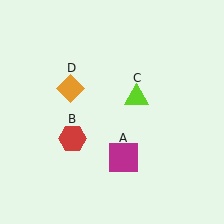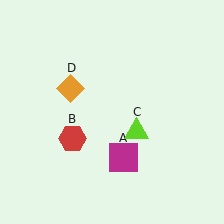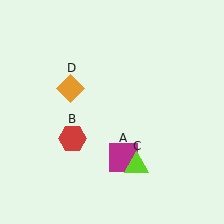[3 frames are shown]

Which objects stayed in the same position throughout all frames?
Magenta square (object A) and red hexagon (object B) and orange diamond (object D) remained stationary.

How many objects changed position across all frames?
1 object changed position: lime triangle (object C).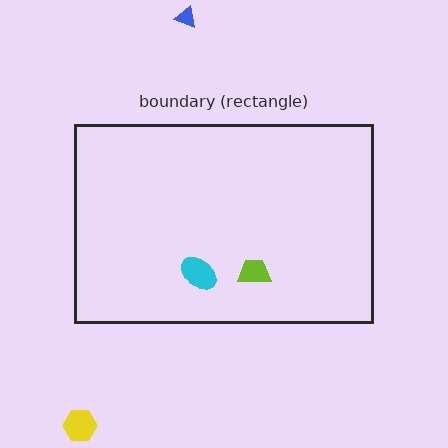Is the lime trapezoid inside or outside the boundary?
Inside.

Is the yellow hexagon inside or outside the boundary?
Outside.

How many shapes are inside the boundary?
2 inside, 2 outside.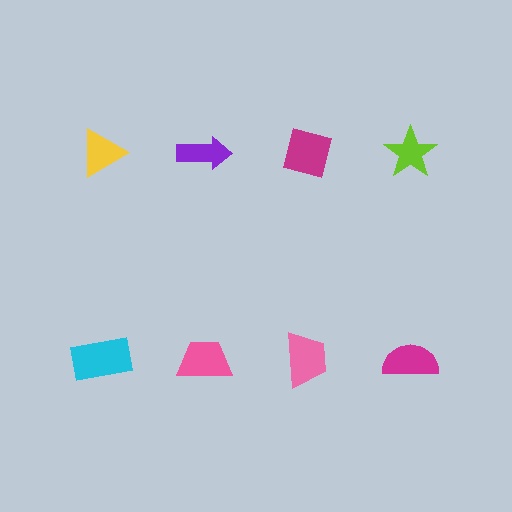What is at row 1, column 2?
A purple arrow.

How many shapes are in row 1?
4 shapes.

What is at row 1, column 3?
A magenta square.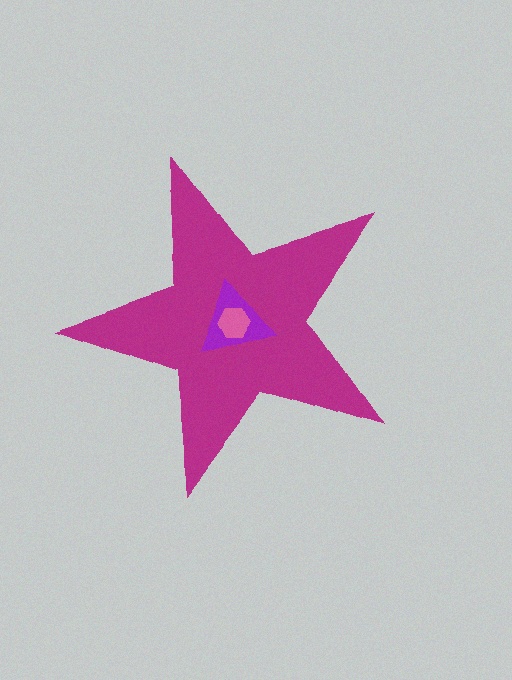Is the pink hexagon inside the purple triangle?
Yes.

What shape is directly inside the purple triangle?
The pink hexagon.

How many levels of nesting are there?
3.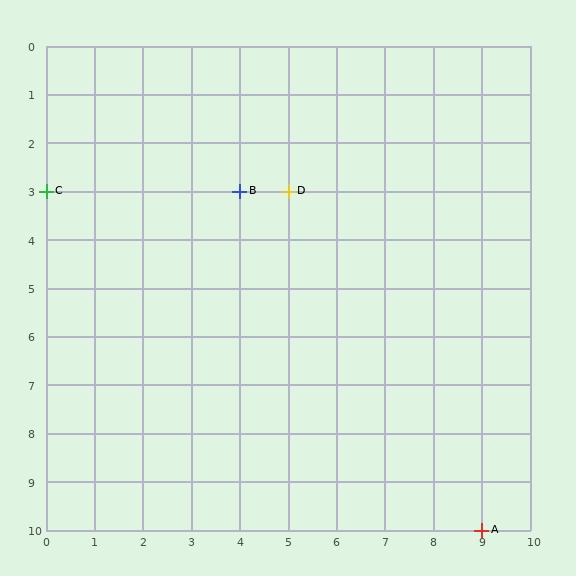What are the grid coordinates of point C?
Point C is at grid coordinates (0, 3).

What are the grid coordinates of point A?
Point A is at grid coordinates (9, 10).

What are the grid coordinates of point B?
Point B is at grid coordinates (4, 3).